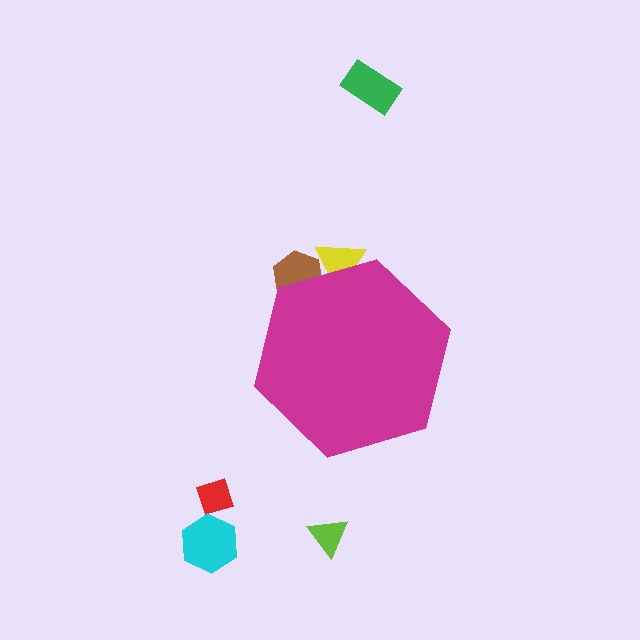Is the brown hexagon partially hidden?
Yes, the brown hexagon is partially hidden behind the magenta hexagon.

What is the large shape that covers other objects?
A magenta hexagon.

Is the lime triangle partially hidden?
No, the lime triangle is fully visible.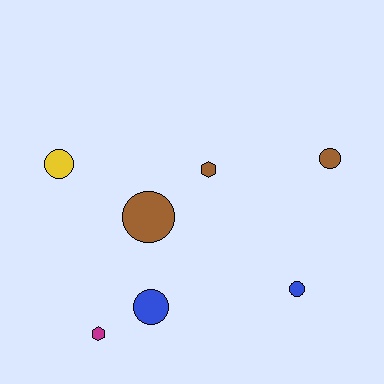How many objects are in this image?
There are 7 objects.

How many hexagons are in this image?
There are 2 hexagons.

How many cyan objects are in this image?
There are no cyan objects.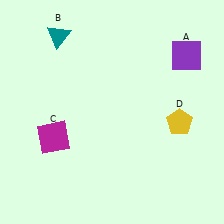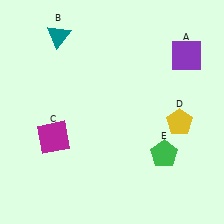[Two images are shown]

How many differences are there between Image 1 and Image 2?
There is 1 difference between the two images.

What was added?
A green pentagon (E) was added in Image 2.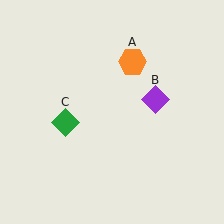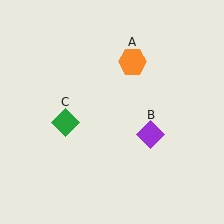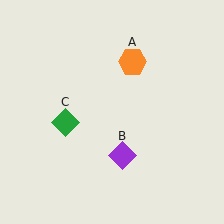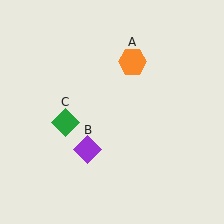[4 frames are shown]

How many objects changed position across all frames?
1 object changed position: purple diamond (object B).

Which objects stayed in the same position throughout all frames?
Orange hexagon (object A) and green diamond (object C) remained stationary.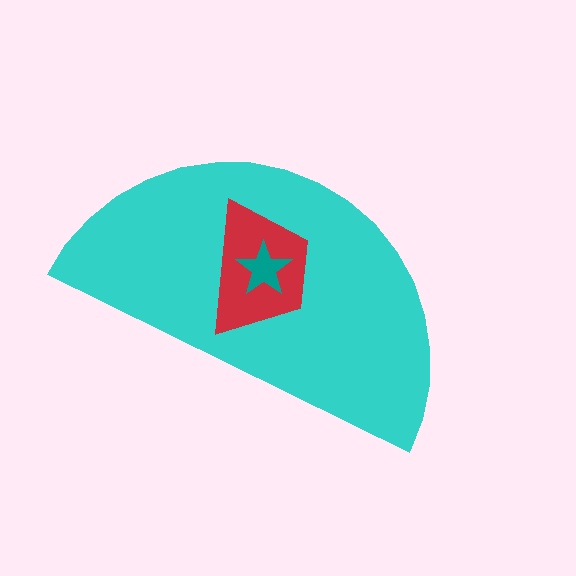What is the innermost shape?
The teal star.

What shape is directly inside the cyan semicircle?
The red trapezoid.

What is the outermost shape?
The cyan semicircle.